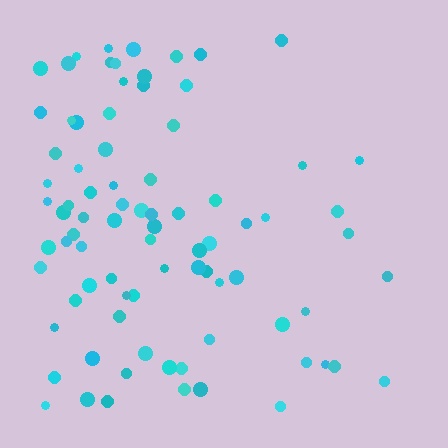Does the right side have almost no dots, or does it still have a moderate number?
Still a moderate number, just noticeably fewer than the left.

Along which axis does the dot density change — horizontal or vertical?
Horizontal.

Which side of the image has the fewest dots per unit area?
The right.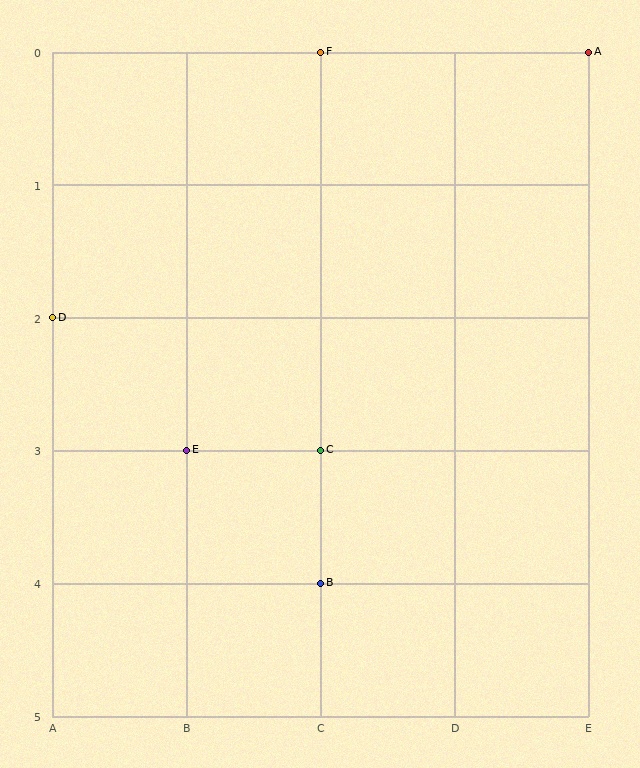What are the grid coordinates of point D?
Point D is at grid coordinates (A, 2).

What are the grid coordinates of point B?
Point B is at grid coordinates (C, 4).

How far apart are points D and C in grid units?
Points D and C are 2 columns and 1 row apart (about 2.2 grid units diagonally).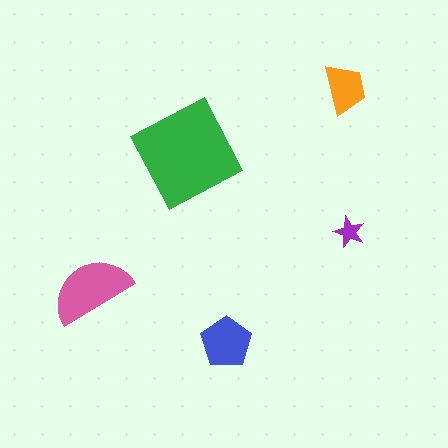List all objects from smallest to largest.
The purple star, the orange trapezoid, the blue pentagon, the pink semicircle, the green diamond.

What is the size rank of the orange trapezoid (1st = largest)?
4th.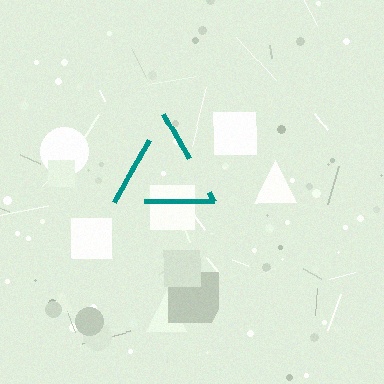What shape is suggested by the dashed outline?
The dashed outline suggests a triangle.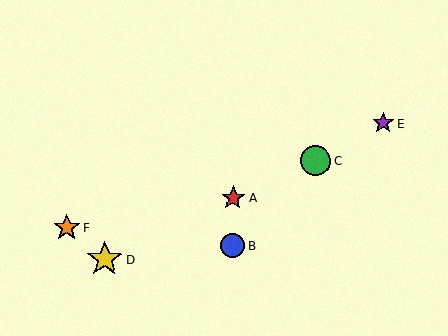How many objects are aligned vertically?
2 objects (A, B) are aligned vertically.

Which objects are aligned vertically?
Objects A, B are aligned vertically.